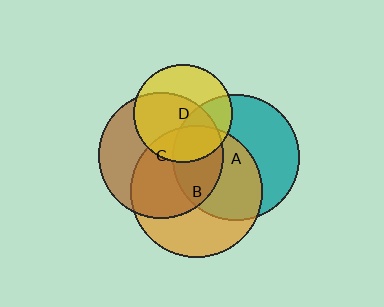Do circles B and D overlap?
Yes.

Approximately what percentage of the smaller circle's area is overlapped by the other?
Approximately 25%.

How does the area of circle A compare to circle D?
Approximately 1.6 times.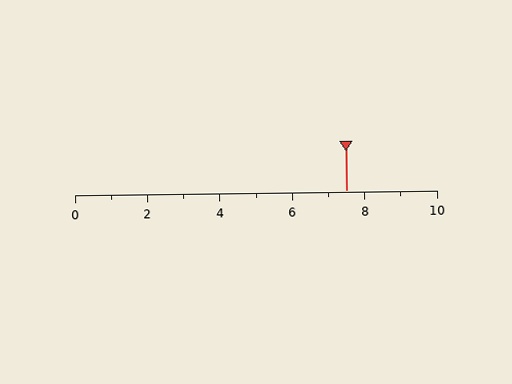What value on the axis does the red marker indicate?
The marker indicates approximately 7.5.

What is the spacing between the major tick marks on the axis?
The major ticks are spaced 2 apart.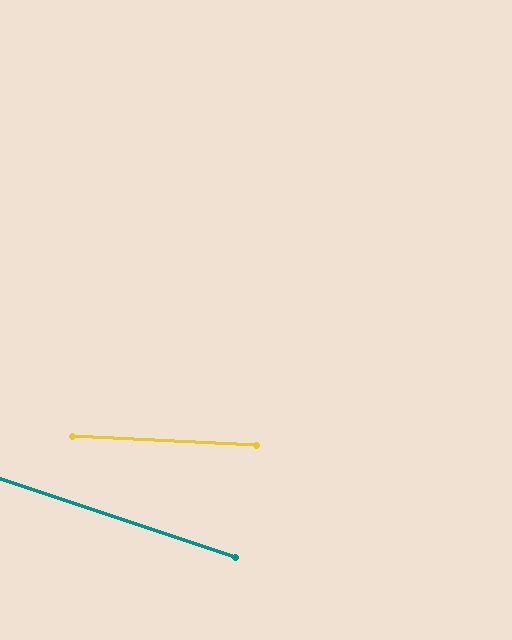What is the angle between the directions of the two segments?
Approximately 16 degrees.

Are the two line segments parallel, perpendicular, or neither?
Neither parallel nor perpendicular — they differ by about 16°.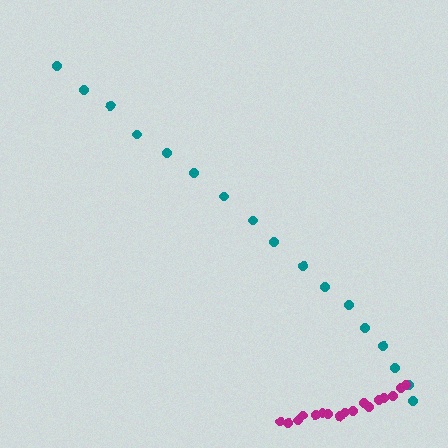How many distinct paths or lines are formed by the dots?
There are 2 distinct paths.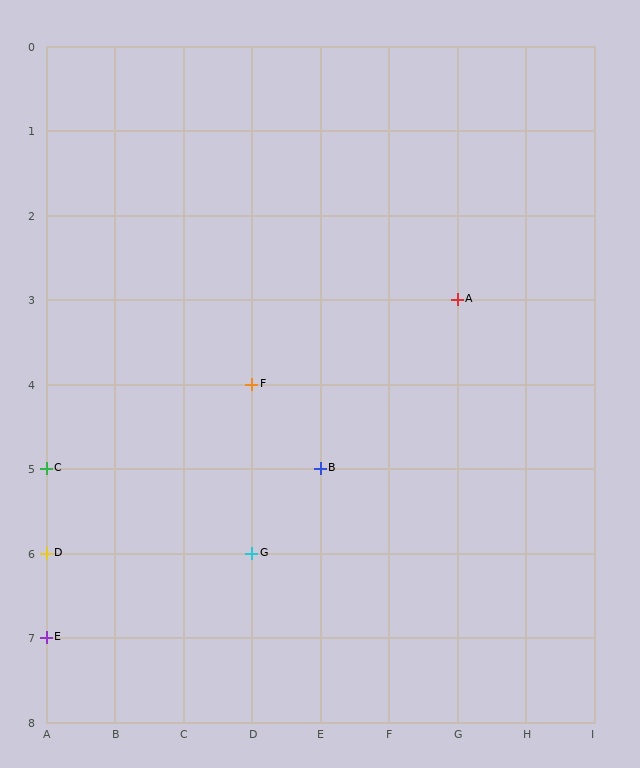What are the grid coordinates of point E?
Point E is at grid coordinates (A, 7).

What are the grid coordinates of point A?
Point A is at grid coordinates (G, 3).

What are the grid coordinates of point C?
Point C is at grid coordinates (A, 5).